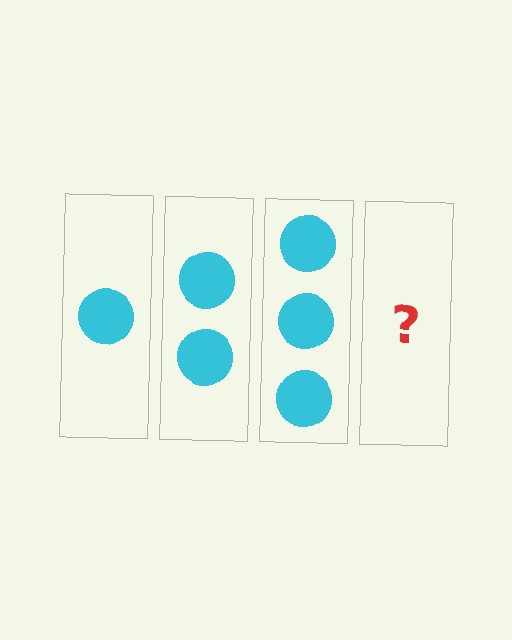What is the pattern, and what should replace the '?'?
The pattern is that each step adds one more circle. The '?' should be 4 circles.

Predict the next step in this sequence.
The next step is 4 circles.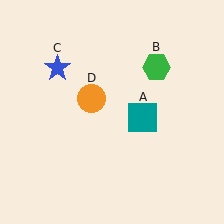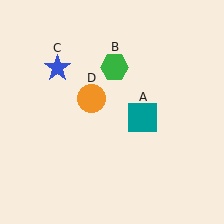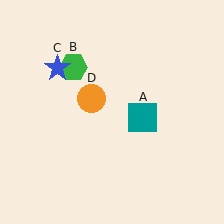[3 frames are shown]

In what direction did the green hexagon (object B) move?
The green hexagon (object B) moved left.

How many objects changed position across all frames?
1 object changed position: green hexagon (object B).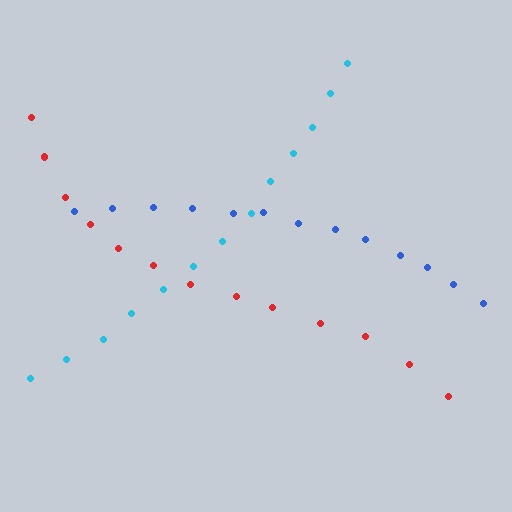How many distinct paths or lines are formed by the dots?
There are 3 distinct paths.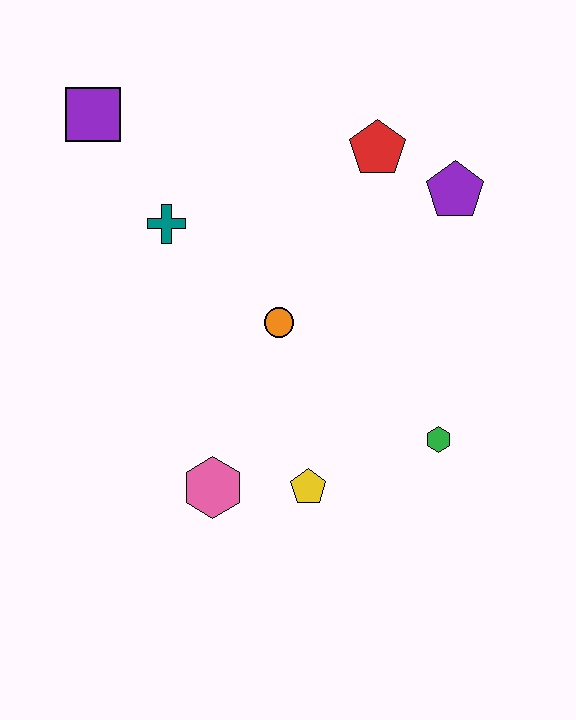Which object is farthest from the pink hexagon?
The purple square is farthest from the pink hexagon.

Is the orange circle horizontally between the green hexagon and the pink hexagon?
Yes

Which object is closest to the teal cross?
The purple square is closest to the teal cross.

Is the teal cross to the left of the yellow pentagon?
Yes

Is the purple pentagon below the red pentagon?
Yes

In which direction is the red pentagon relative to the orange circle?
The red pentagon is above the orange circle.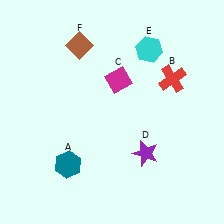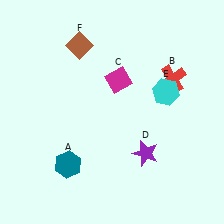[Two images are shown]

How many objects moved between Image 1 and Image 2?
1 object moved between the two images.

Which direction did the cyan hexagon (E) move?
The cyan hexagon (E) moved down.